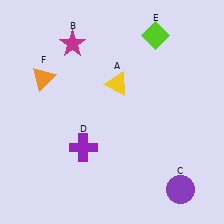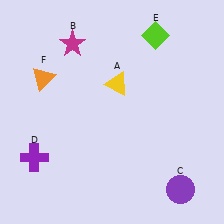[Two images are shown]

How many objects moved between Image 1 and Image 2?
1 object moved between the two images.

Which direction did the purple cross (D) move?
The purple cross (D) moved left.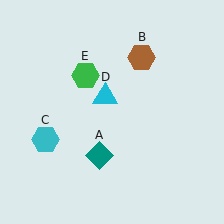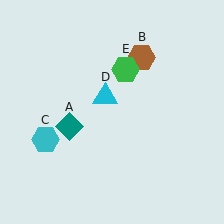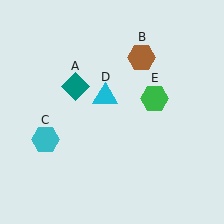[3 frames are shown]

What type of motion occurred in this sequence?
The teal diamond (object A), green hexagon (object E) rotated clockwise around the center of the scene.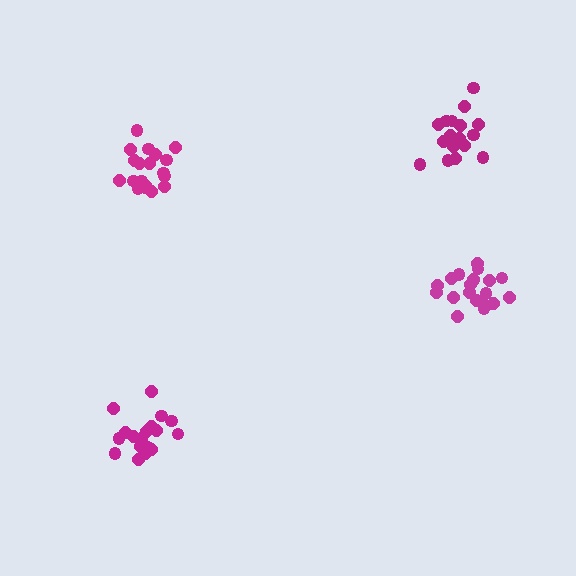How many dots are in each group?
Group 1: 21 dots, Group 2: 18 dots, Group 3: 21 dots, Group 4: 19 dots (79 total).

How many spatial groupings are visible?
There are 4 spatial groupings.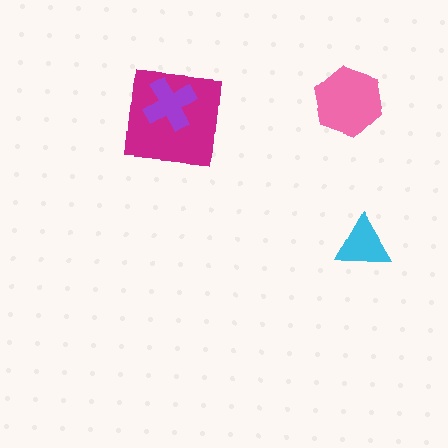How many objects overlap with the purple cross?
1 object overlaps with the purple cross.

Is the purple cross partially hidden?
No, no other shape covers it.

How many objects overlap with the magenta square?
1 object overlaps with the magenta square.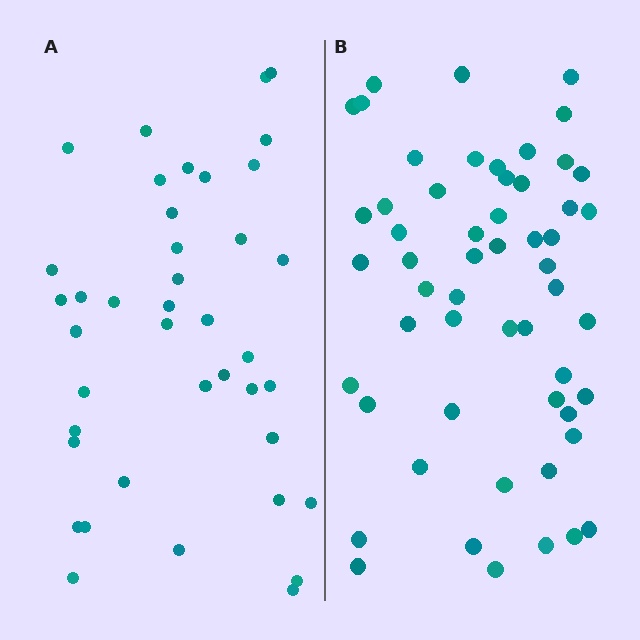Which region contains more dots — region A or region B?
Region B (the right region) has more dots.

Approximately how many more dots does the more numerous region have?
Region B has approximately 15 more dots than region A.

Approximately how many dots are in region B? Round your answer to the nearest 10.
About 60 dots. (The exact count is 55, which rounds to 60.)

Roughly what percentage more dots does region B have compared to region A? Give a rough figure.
About 40% more.